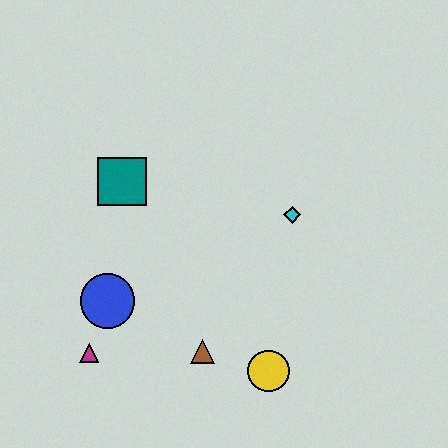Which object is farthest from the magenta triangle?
The cyan diamond is farthest from the magenta triangle.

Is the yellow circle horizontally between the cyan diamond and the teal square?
Yes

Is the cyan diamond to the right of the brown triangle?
Yes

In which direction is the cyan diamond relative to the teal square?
The cyan diamond is to the right of the teal square.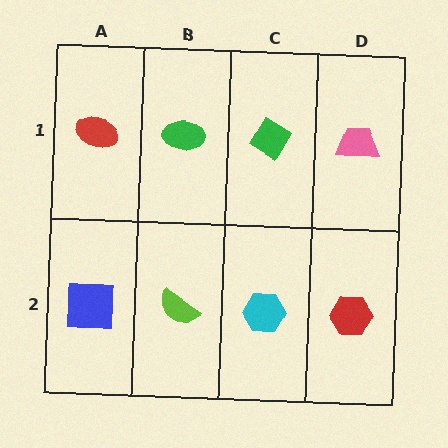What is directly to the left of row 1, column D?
A green diamond.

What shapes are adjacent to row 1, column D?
A red hexagon (row 2, column D), a green diamond (row 1, column C).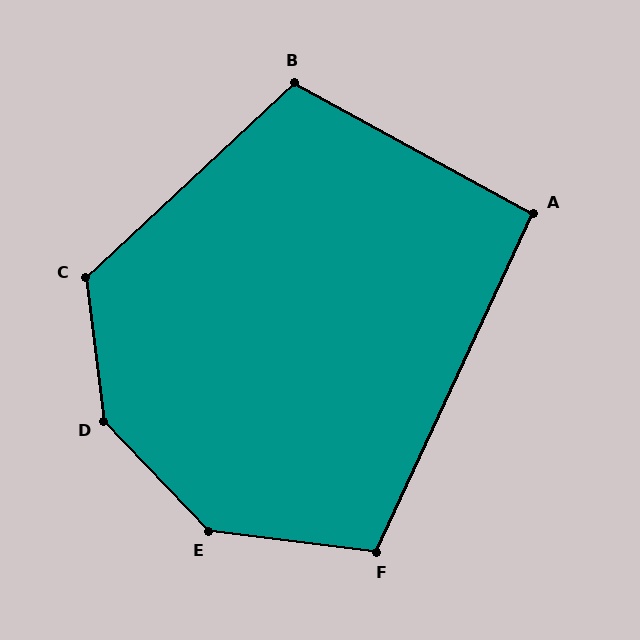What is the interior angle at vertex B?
Approximately 108 degrees (obtuse).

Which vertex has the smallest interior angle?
A, at approximately 94 degrees.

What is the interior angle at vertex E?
Approximately 141 degrees (obtuse).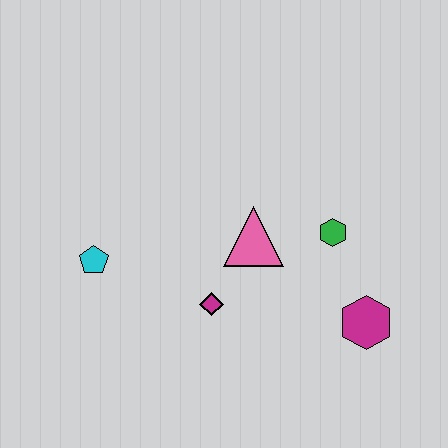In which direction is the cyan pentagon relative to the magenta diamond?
The cyan pentagon is to the left of the magenta diamond.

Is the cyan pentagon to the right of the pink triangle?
No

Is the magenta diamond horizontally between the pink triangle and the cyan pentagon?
Yes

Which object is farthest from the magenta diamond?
The magenta hexagon is farthest from the magenta diamond.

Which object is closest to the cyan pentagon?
The magenta diamond is closest to the cyan pentagon.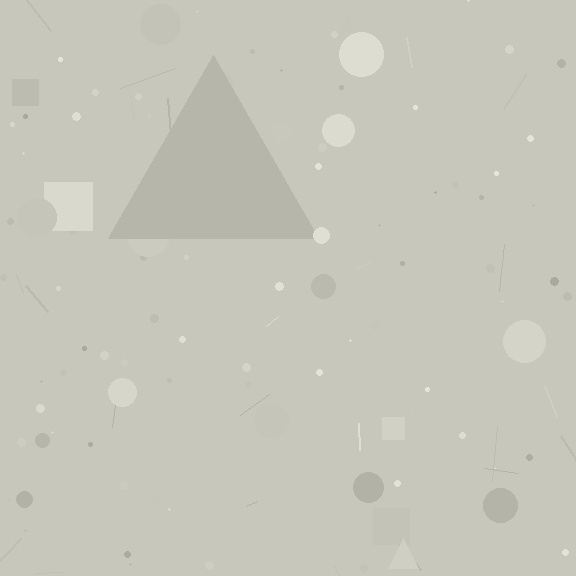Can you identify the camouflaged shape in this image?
The camouflaged shape is a triangle.